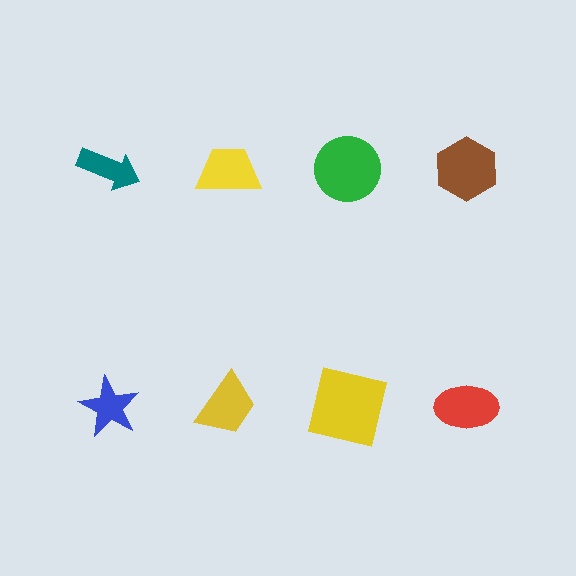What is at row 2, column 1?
A blue star.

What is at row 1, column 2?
A yellow trapezoid.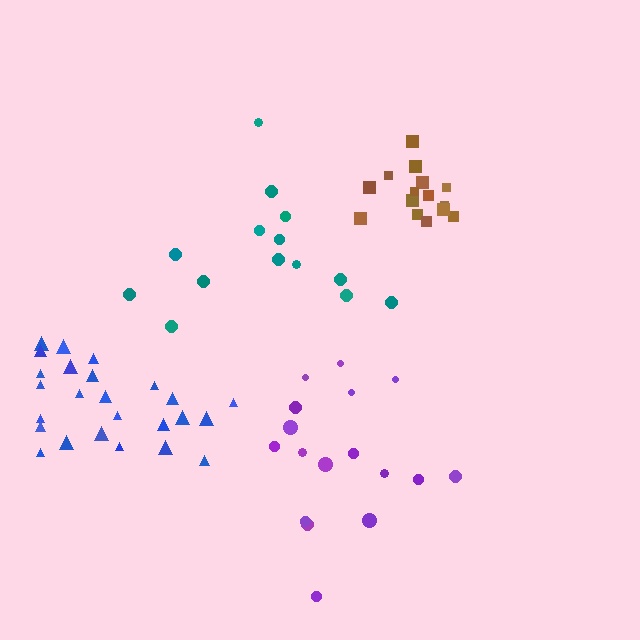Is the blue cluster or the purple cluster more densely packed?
Blue.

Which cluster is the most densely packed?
Brown.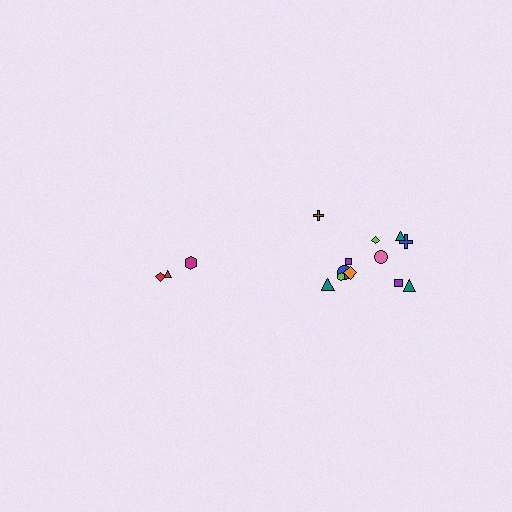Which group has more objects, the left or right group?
The right group.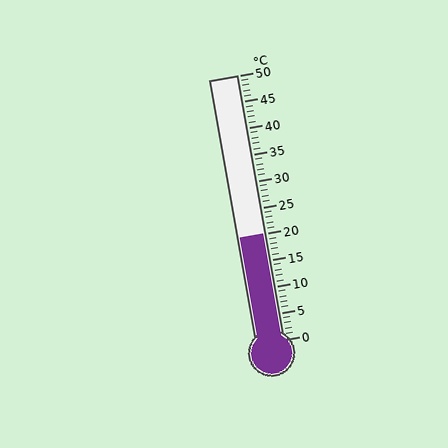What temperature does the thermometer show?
The thermometer shows approximately 20°C.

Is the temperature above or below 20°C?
The temperature is at 20°C.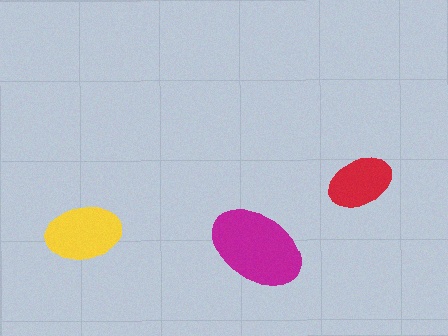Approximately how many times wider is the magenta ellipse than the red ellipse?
About 1.5 times wider.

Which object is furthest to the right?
The red ellipse is rightmost.